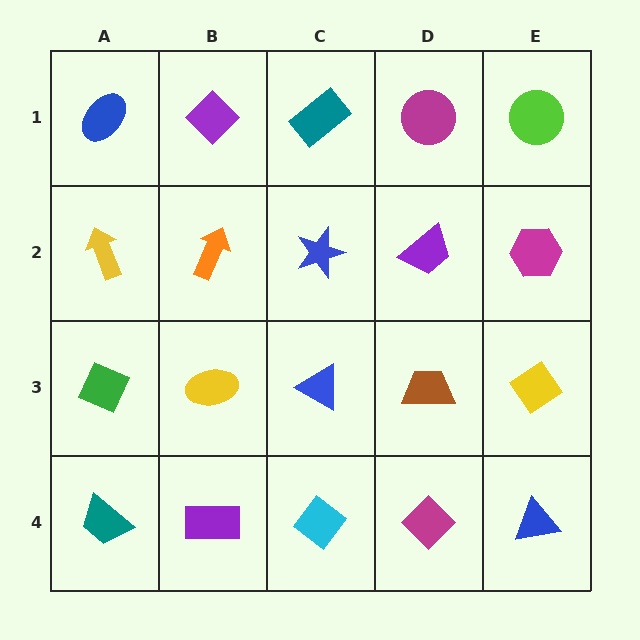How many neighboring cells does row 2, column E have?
3.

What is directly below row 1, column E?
A magenta hexagon.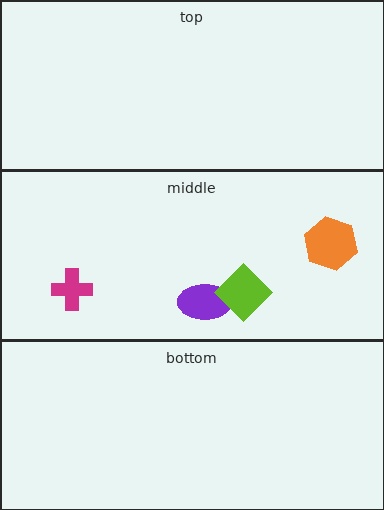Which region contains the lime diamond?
The middle region.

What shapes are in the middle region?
The magenta cross, the purple ellipse, the lime diamond, the orange hexagon.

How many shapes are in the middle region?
4.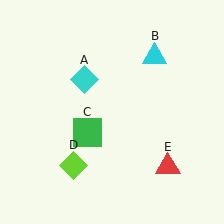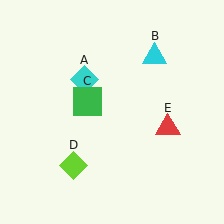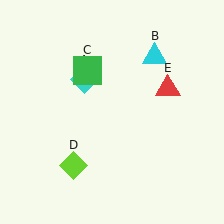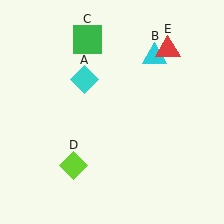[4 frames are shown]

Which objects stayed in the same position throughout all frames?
Cyan diamond (object A) and cyan triangle (object B) and lime diamond (object D) remained stationary.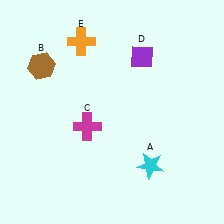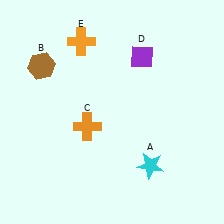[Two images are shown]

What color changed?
The cross (C) changed from magenta in Image 1 to orange in Image 2.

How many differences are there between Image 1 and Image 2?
There is 1 difference between the two images.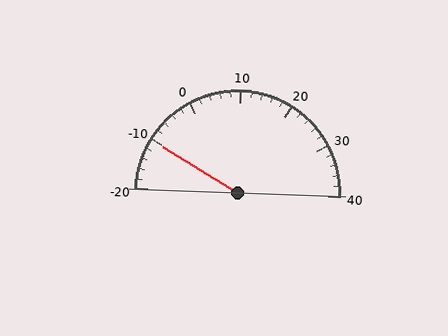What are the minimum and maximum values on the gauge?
The gauge ranges from -20 to 40.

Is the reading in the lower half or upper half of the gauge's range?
The reading is in the lower half of the range (-20 to 40).